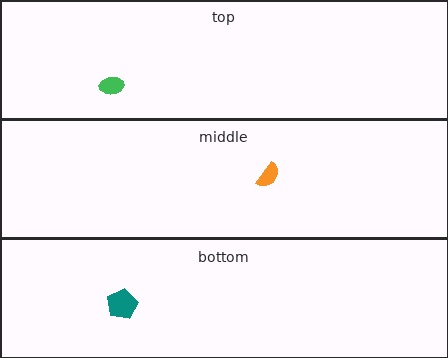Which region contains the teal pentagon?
The bottom region.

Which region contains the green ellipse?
The top region.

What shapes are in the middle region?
The orange semicircle.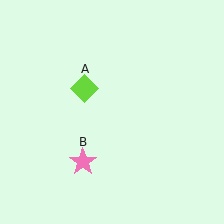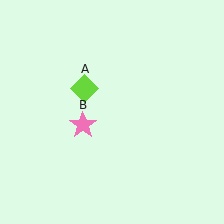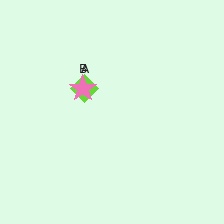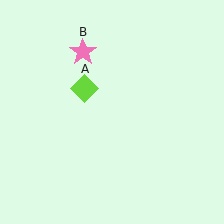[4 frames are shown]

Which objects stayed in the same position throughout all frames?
Lime diamond (object A) remained stationary.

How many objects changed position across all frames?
1 object changed position: pink star (object B).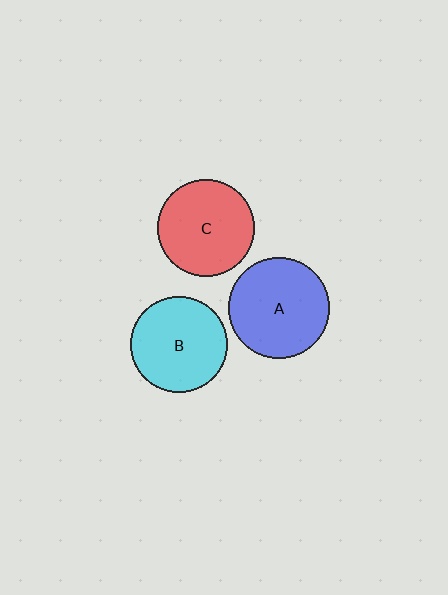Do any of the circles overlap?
No, none of the circles overlap.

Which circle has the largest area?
Circle A (blue).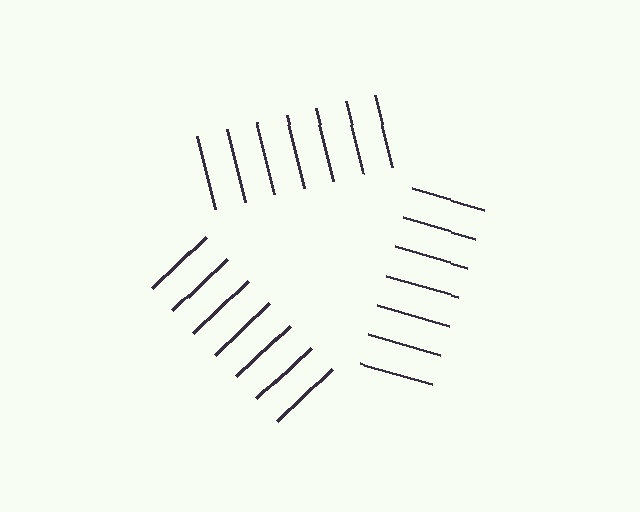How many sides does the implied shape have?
3 sides — the line-ends trace a triangle.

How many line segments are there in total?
21 — 7 along each of the 3 edges.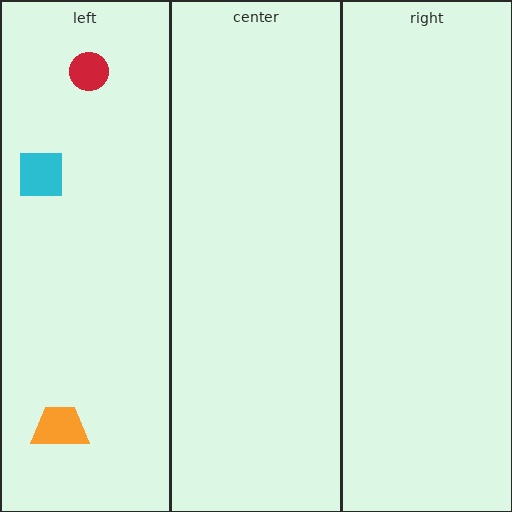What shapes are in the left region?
The cyan square, the orange trapezoid, the red circle.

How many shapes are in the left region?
3.